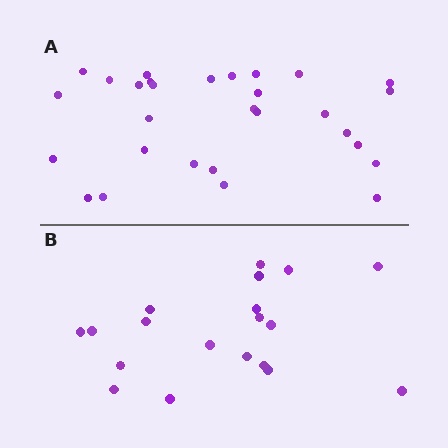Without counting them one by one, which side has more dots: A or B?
Region A (the top region) has more dots.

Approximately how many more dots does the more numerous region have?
Region A has roughly 10 or so more dots than region B.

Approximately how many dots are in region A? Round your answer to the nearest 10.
About 30 dots. (The exact count is 29, which rounds to 30.)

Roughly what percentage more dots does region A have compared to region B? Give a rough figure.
About 55% more.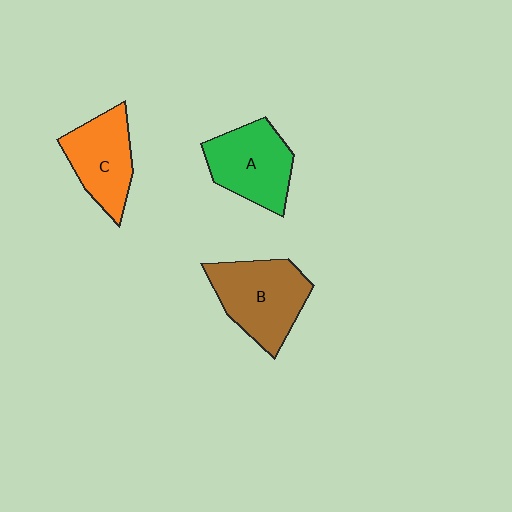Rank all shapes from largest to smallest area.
From largest to smallest: B (brown), A (green), C (orange).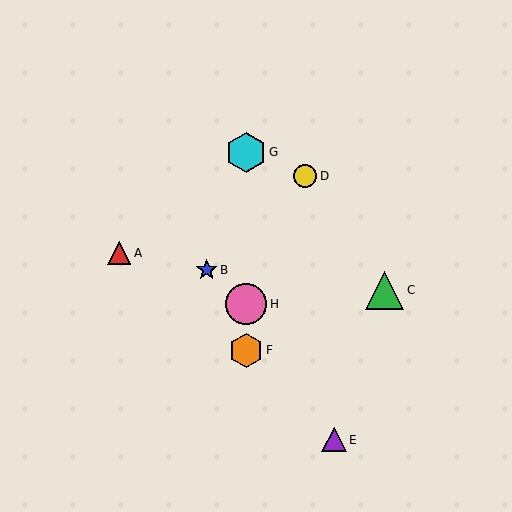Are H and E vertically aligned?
No, H is at x≈246 and E is at x≈334.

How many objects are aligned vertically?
3 objects (F, G, H) are aligned vertically.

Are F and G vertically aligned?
Yes, both are at x≈246.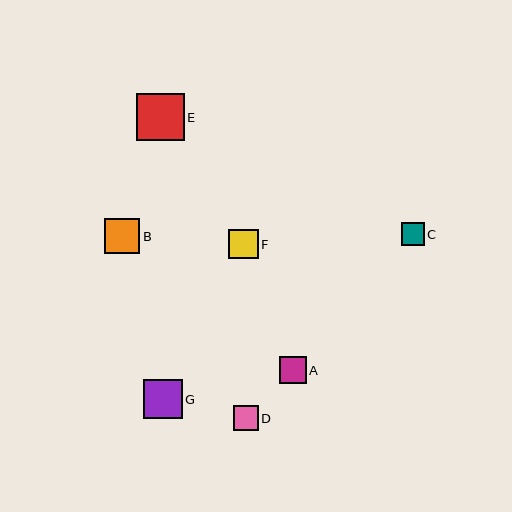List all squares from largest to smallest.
From largest to smallest: E, G, B, F, A, D, C.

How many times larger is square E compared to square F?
Square E is approximately 1.6 times the size of square F.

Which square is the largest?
Square E is the largest with a size of approximately 47 pixels.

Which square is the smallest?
Square C is the smallest with a size of approximately 23 pixels.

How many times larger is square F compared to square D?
Square F is approximately 1.2 times the size of square D.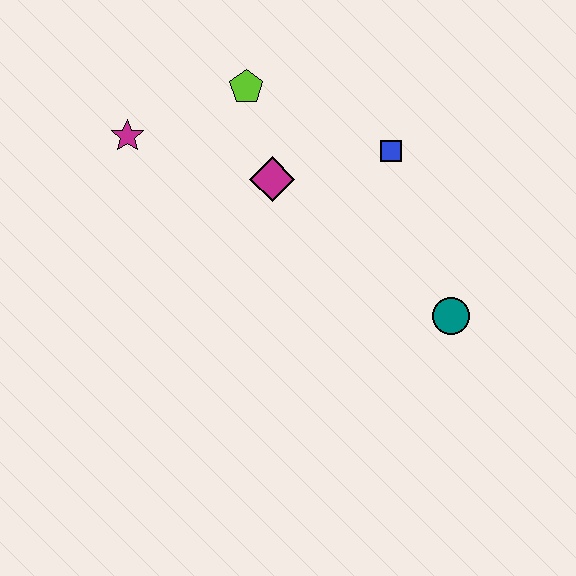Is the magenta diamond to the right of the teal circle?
No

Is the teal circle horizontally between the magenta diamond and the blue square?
No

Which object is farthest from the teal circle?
The magenta star is farthest from the teal circle.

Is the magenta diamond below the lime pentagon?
Yes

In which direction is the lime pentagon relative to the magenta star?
The lime pentagon is to the right of the magenta star.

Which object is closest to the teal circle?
The blue square is closest to the teal circle.